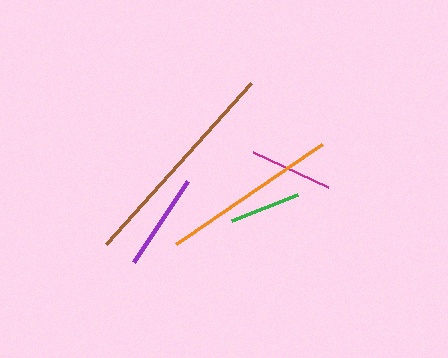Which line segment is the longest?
The brown line is the longest at approximately 216 pixels.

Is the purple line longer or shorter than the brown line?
The brown line is longer than the purple line.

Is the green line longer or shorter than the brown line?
The brown line is longer than the green line.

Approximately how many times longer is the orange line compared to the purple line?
The orange line is approximately 1.8 times the length of the purple line.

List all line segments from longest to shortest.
From longest to shortest: brown, orange, purple, magenta, green.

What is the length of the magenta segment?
The magenta segment is approximately 83 pixels long.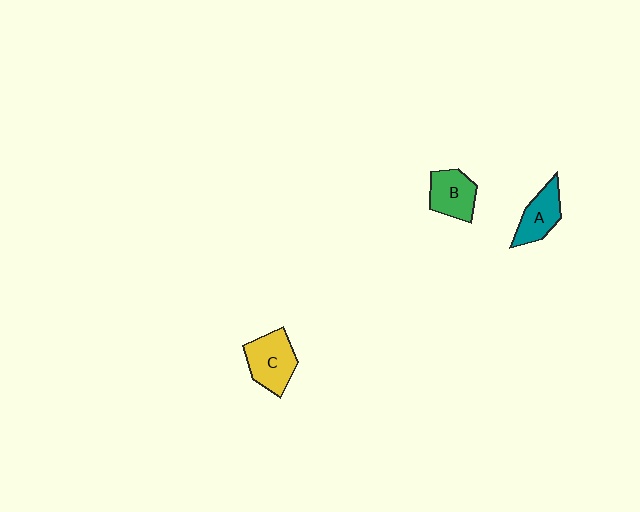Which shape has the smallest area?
Shape A (teal).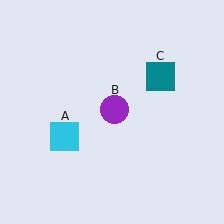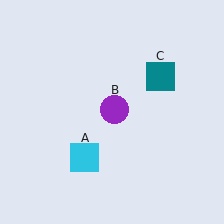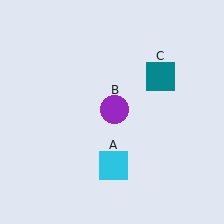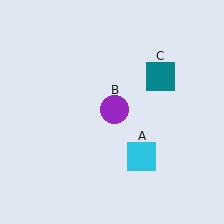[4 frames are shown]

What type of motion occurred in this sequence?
The cyan square (object A) rotated counterclockwise around the center of the scene.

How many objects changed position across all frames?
1 object changed position: cyan square (object A).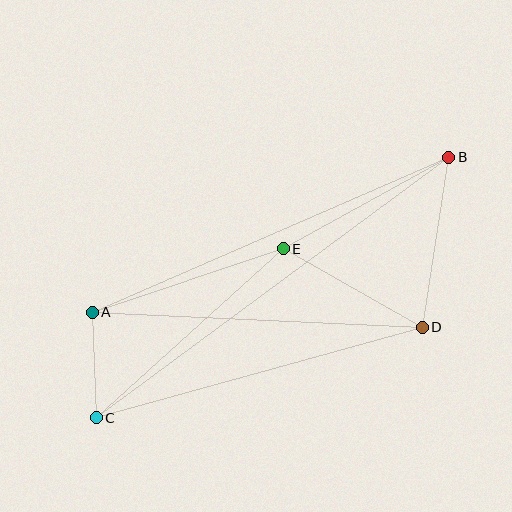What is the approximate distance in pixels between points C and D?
The distance between C and D is approximately 338 pixels.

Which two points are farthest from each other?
Points B and C are farthest from each other.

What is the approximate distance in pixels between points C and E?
The distance between C and E is approximately 252 pixels.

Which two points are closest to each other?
Points A and C are closest to each other.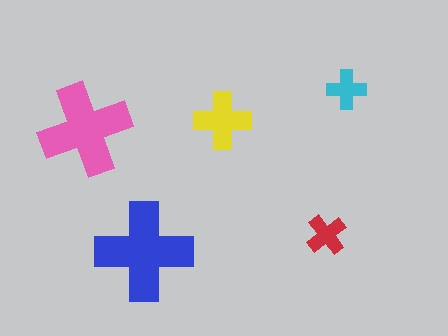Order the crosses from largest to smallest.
the blue one, the pink one, the yellow one, the red one, the cyan one.